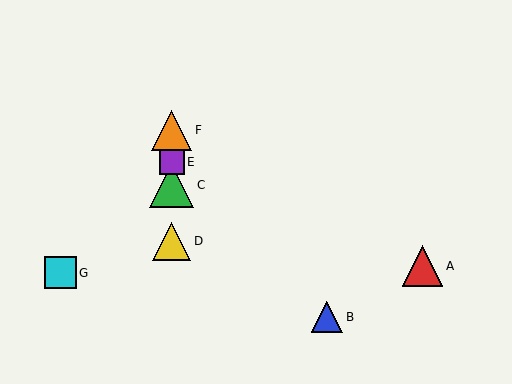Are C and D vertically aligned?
Yes, both are at x≈172.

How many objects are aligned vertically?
4 objects (C, D, E, F) are aligned vertically.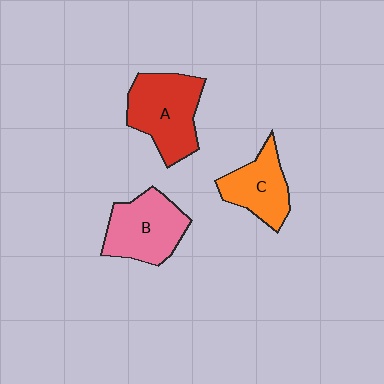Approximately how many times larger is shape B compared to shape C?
Approximately 1.2 times.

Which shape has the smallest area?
Shape C (orange).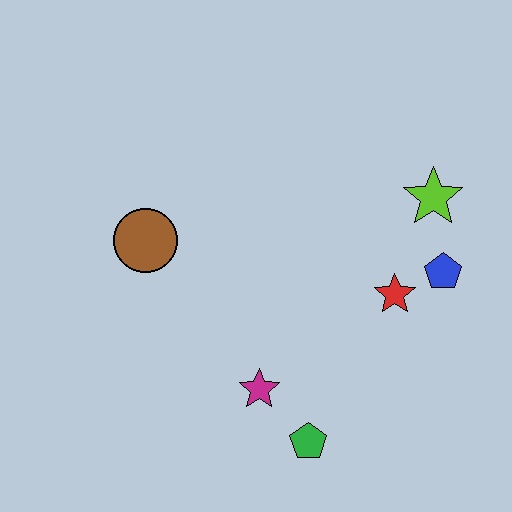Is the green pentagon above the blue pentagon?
No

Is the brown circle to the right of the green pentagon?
No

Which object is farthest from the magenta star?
The lime star is farthest from the magenta star.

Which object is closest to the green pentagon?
The magenta star is closest to the green pentagon.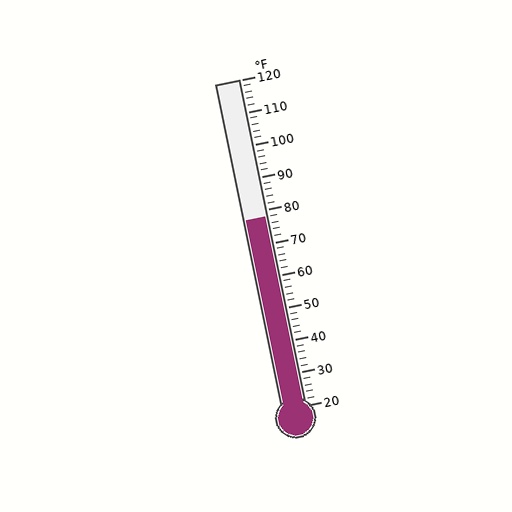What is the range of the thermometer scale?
The thermometer scale ranges from 20°F to 120°F.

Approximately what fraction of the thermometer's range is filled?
The thermometer is filled to approximately 60% of its range.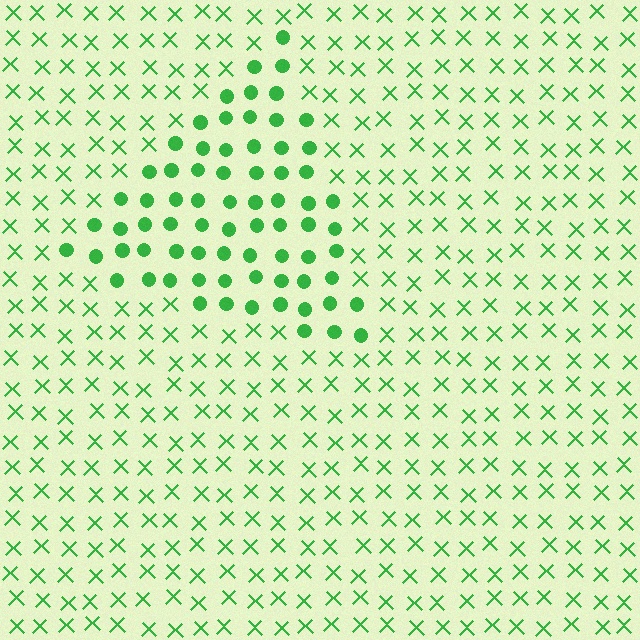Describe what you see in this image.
The image is filled with small green elements arranged in a uniform grid. A triangle-shaped region contains circles, while the surrounding area contains X marks. The boundary is defined purely by the change in element shape.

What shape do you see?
I see a triangle.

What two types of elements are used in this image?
The image uses circles inside the triangle region and X marks outside it.